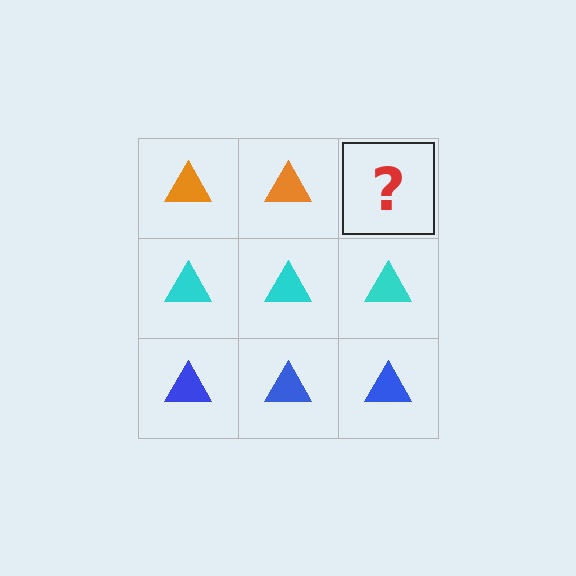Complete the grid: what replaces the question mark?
The question mark should be replaced with an orange triangle.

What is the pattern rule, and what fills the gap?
The rule is that each row has a consistent color. The gap should be filled with an orange triangle.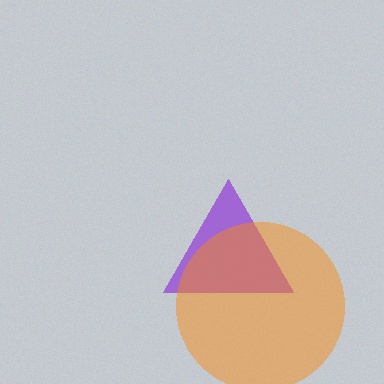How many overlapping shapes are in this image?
There are 2 overlapping shapes in the image.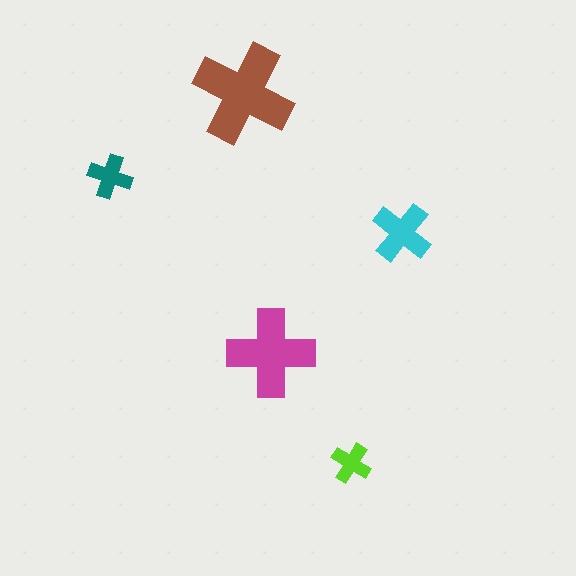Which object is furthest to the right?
The cyan cross is rightmost.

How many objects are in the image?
There are 5 objects in the image.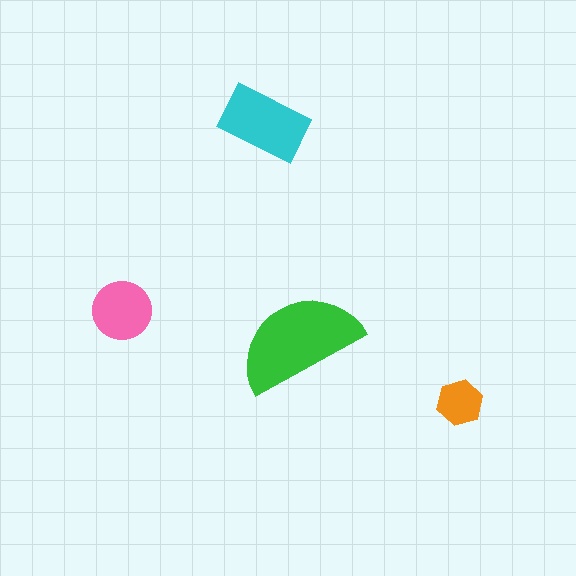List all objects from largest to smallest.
The green semicircle, the cyan rectangle, the pink circle, the orange hexagon.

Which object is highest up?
The cyan rectangle is topmost.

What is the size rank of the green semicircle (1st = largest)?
1st.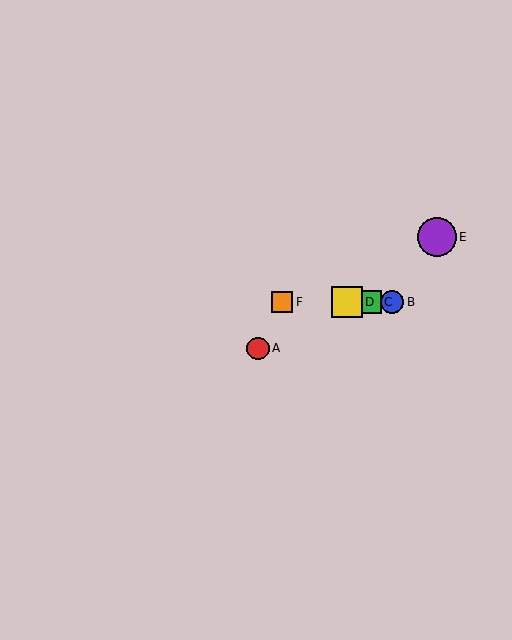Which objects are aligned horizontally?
Objects B, C, D, F are aligned horizontally.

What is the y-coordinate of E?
Object E is at y≈237.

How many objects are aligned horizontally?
4 objects (B, C, D, F) are aligned horizontally.